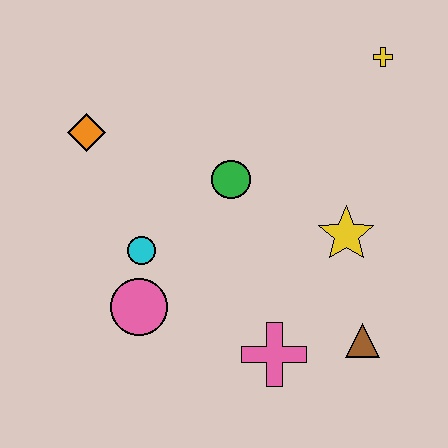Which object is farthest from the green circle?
The brown triangle is farthest from the green circle.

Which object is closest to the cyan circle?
The pink circle is closest to the cyan circle.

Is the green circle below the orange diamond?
Yes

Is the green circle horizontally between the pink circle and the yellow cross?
Yes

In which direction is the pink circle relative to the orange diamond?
The pink circle is below the orange diamond.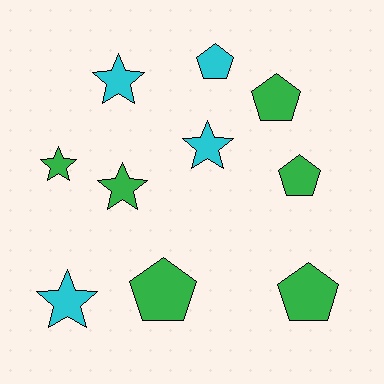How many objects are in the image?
There are 10 objects.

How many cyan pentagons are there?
There is 1 cyan pentagon.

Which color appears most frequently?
Green, with 6 objects.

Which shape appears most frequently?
Star, with 5 objects.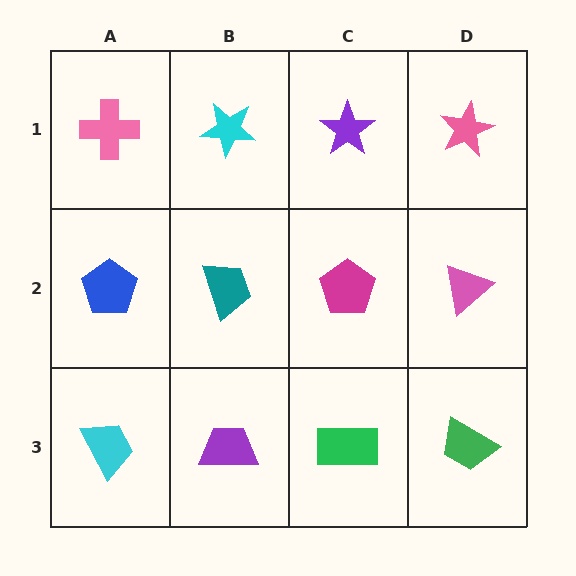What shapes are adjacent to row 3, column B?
A teal trapezoid (row 2, column B), a cyan trapezoid (row 3, column A), a green rectangle (row 3, column C).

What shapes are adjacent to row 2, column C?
A purple star (row 1, column C), a green rectangle (row 3, column C), a teal trapezoid (row 2, column B), a pink triangle (row 2, column D).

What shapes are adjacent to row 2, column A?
A pink cross (row 1, column A), a cyan trapezoid (row 3, column A), a teal trapezoid (row 2, column B).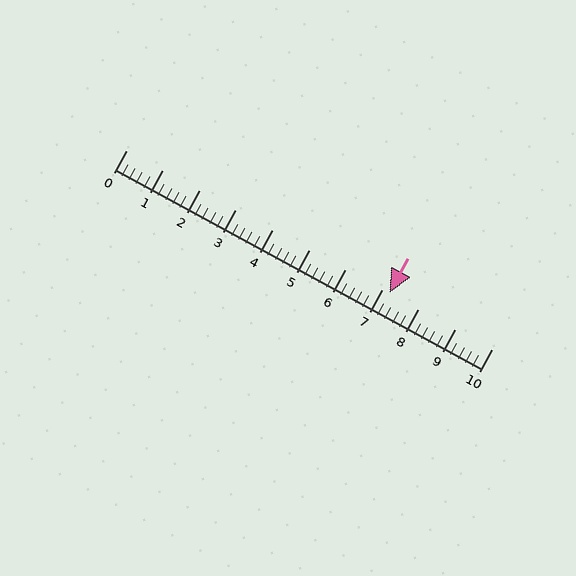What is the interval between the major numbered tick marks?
The major tick marks are spaced 1 units apart.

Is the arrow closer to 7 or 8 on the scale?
The arrow is closer to 7.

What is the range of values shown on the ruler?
The ruler shows values from 0 to 10.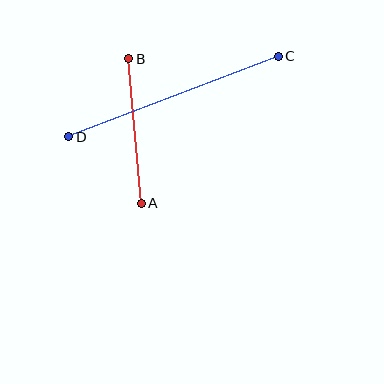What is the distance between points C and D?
The distance is approximately 225 pixels.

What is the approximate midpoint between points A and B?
The midpoint is at approximately (135, 131) pixels.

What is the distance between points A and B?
The distance is approximately 145 pixels.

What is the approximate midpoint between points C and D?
The midpoint is at approximately (174, 96) pixels.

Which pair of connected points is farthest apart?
Points C and D are farthest apart.